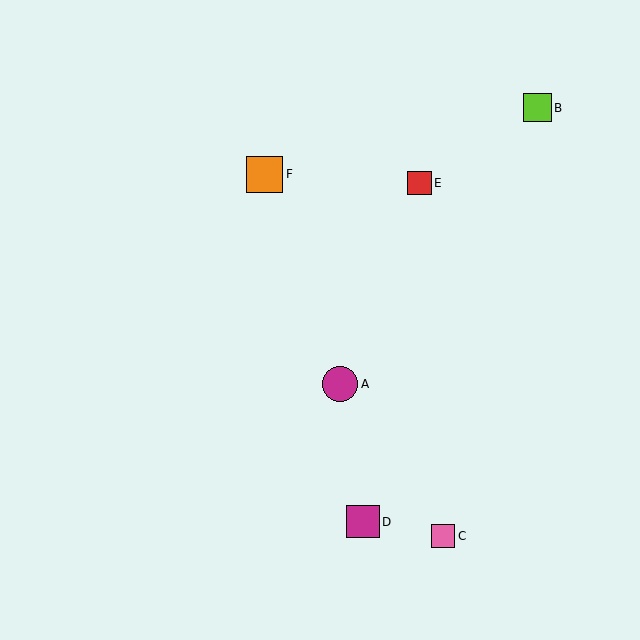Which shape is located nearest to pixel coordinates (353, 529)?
The magenta square (labeled D) at (363, 522) is nearest to that location.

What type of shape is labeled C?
Shape C is a pink square.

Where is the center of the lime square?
The center of the lime square is at (537, 108).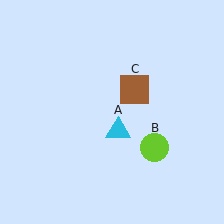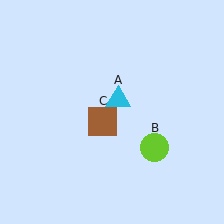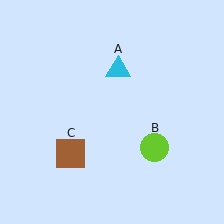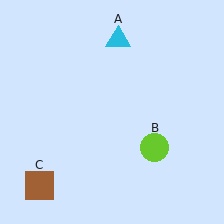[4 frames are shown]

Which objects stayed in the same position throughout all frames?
Lime circle (object B) remained stationary.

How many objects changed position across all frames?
2 objects changed position: cyan triangle (object A), brown square (object C).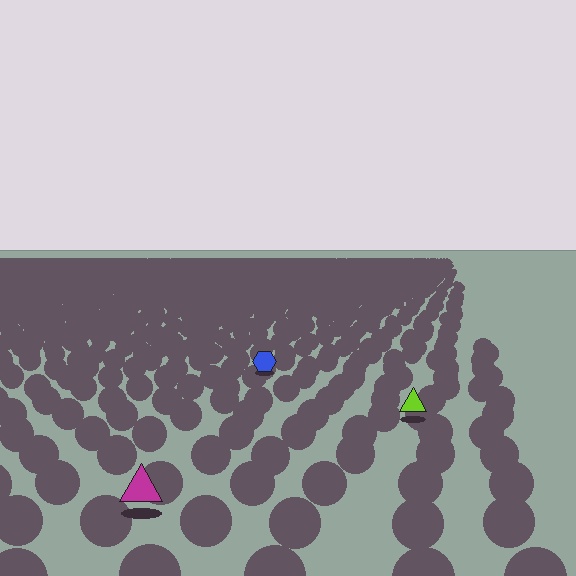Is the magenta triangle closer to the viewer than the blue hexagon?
Yes. The magenta triangle is closer — you can tell from the texture gradient: the ground texture is coarser near it.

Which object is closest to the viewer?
The magenta triangle is closest. The texture marks near it are larger and more spread out.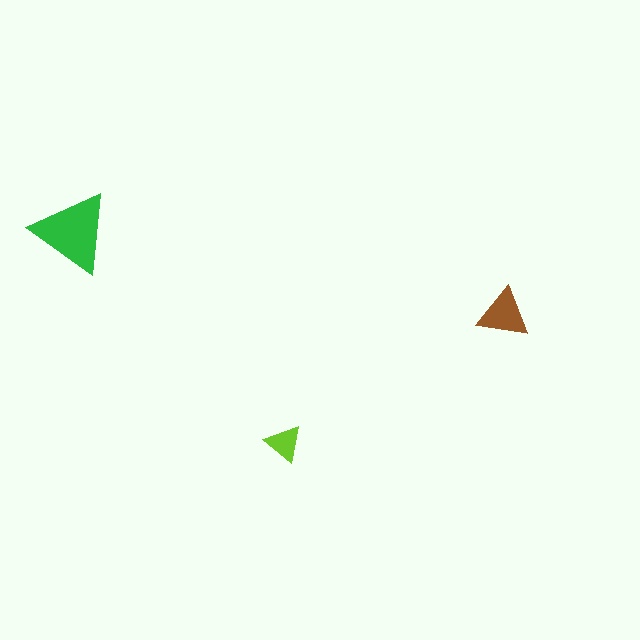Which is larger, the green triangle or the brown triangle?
The green one.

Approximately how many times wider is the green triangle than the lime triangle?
About 2 times wider.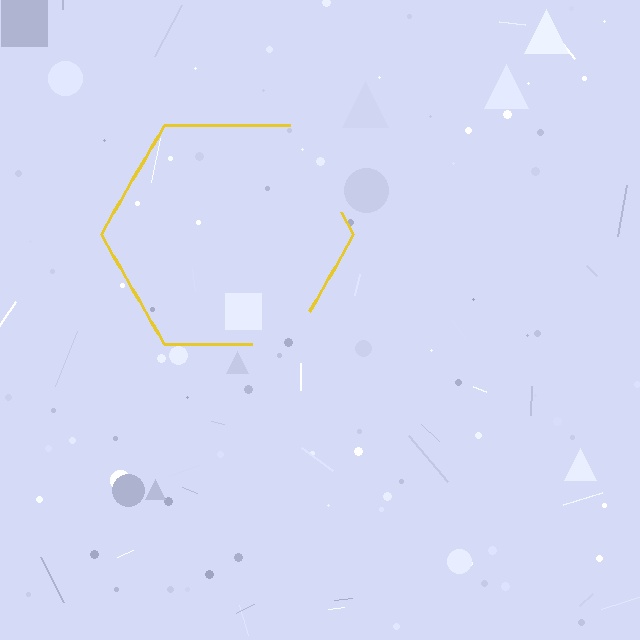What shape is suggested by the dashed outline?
The dashed outline suggests a hexagon.